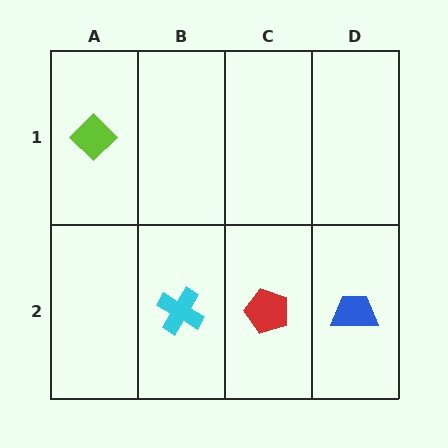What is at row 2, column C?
A red pentagon.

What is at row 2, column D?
A blue trapezoid.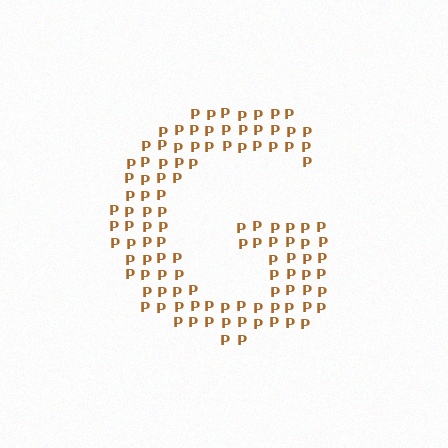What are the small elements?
The small elements are letter P's.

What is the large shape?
The large shape is the letter G.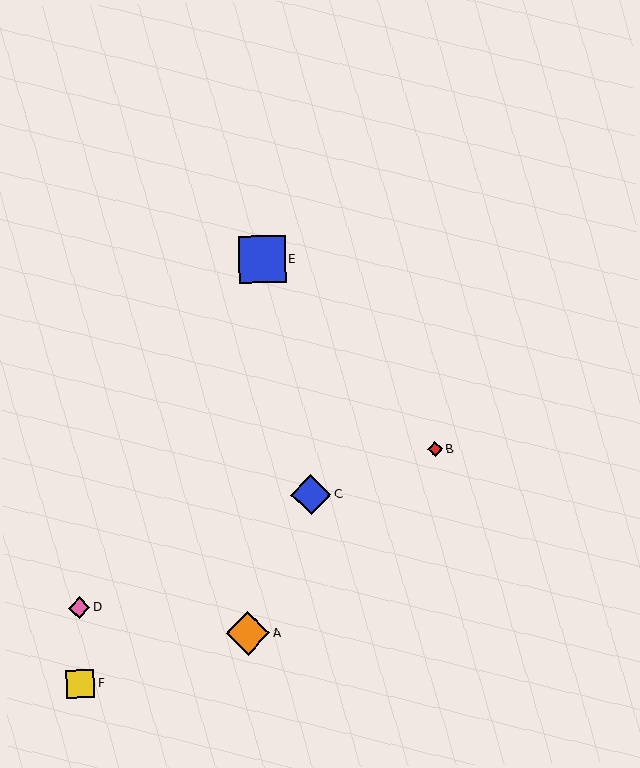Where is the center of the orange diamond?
The center of the orange diamond is at (248, 633).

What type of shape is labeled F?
Shape F is a yellow square.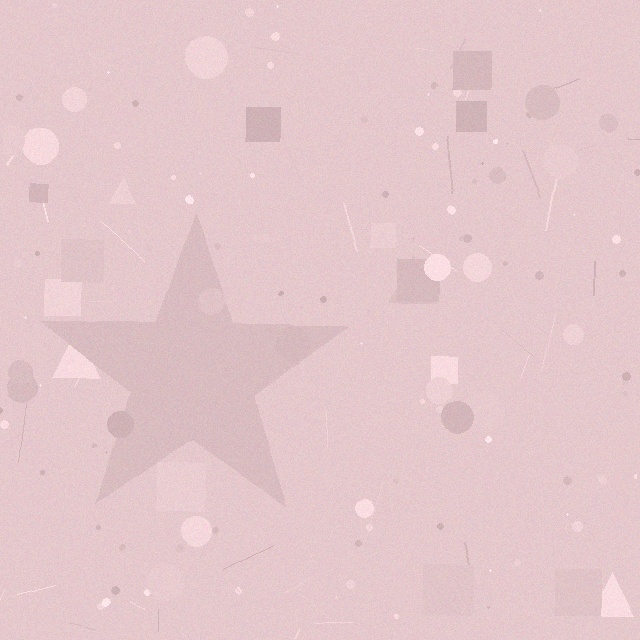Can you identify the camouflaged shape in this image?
The camouflaged shape is a star.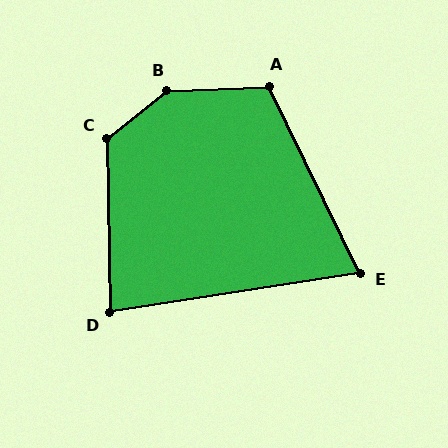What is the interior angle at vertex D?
Approximately 82 degrees (acute).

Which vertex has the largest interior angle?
B, at approximately 144 degrees.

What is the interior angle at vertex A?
Approximately 113 degrees (obtuse).